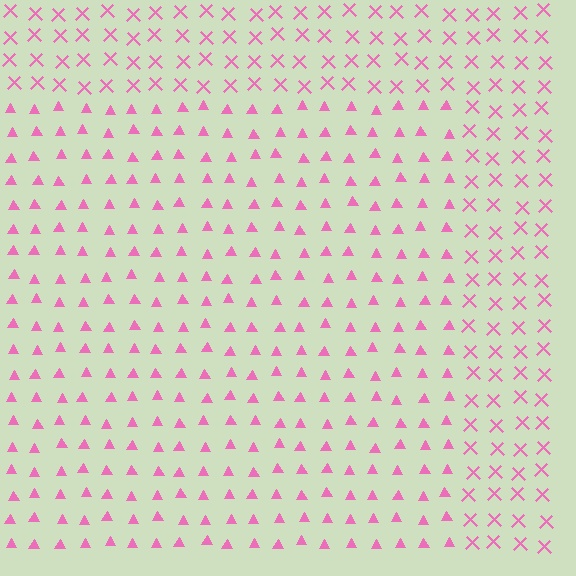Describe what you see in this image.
The image is filled with small pink elements arranged in a uniform grid. A rectangle-shaped region contains triangles, while the surrounding area contains X marks. The boundary is defined purely by the change in element shape.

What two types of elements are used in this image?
The image uses triangles inside the rectangle region and X marks outside it.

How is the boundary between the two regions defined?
The boundary is defined by a change in element shape: triangles inside vs. X marks outside. All elements share the same color and spacing.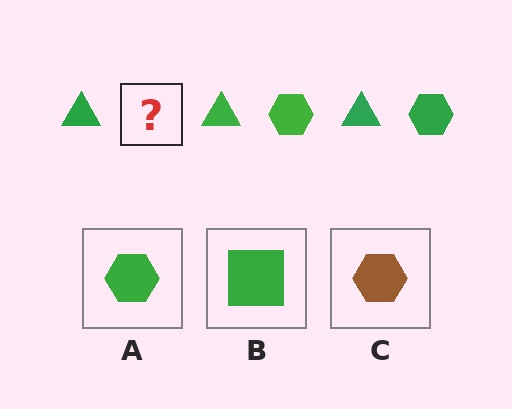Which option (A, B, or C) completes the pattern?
A.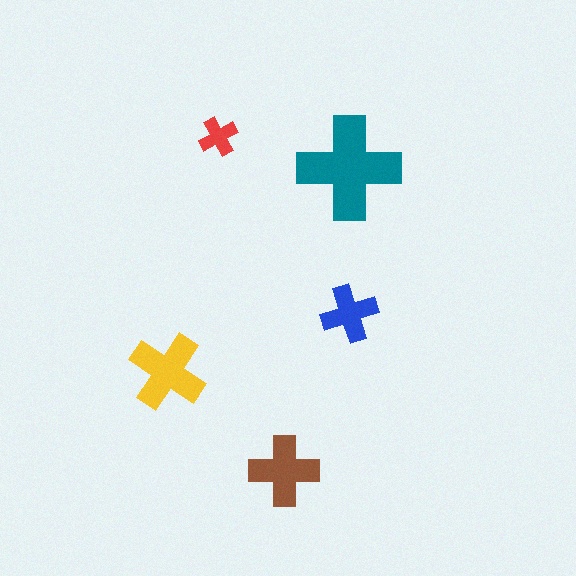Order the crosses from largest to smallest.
the teal one, the yellow one, the brown one, the blue one, the red one.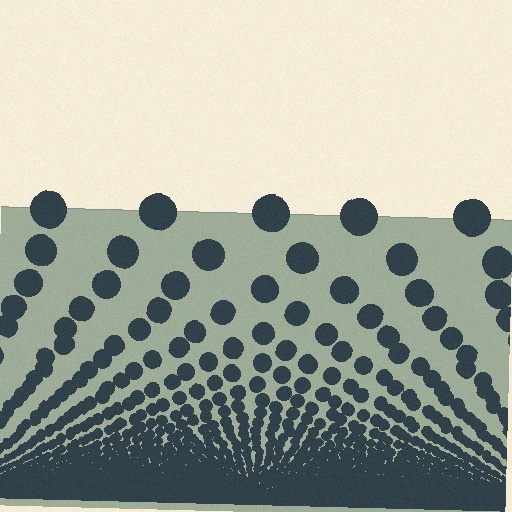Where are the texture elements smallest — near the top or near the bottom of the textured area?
Near the bottom.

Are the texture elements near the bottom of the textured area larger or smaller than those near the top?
Smaller. The gradient is inverted — elements near the bottom are smaller and denser.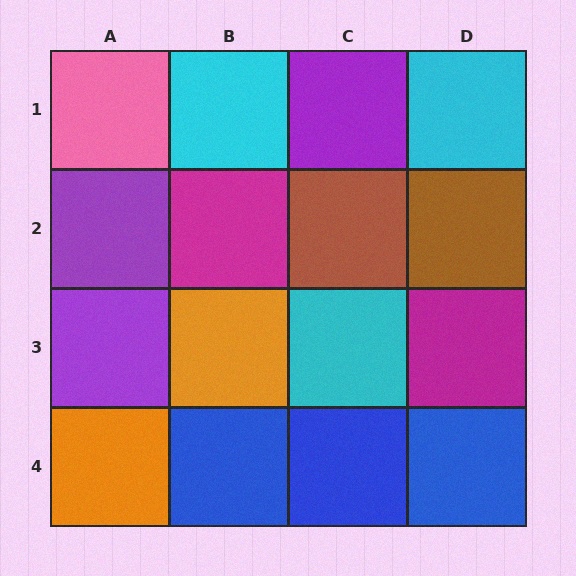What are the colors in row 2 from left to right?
Purple, magenta, brown, brown.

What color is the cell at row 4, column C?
Blue.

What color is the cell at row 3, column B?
Orange.